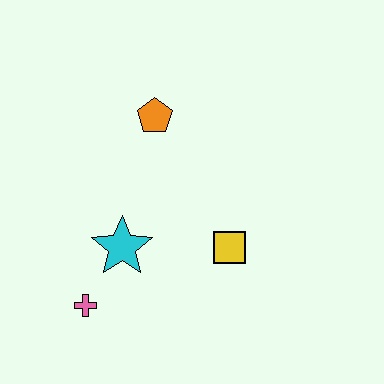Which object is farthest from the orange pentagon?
The pink cross is farthest from the orange pentagon.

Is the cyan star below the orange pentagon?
Yes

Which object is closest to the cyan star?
The pink cross is closest to the cyan star.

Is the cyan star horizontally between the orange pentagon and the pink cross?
Yes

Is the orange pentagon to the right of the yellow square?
No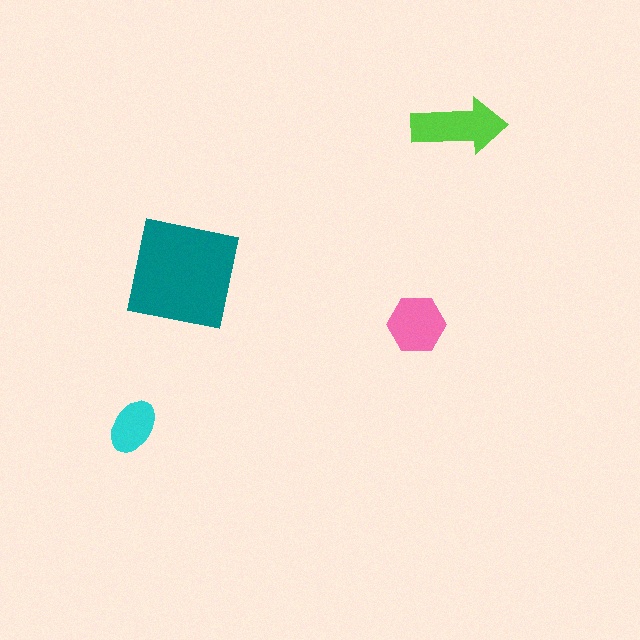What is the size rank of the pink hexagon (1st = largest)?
3rd.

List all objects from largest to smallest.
The teal square, the lime arrow, the pink hexagon, the cyan ellipse.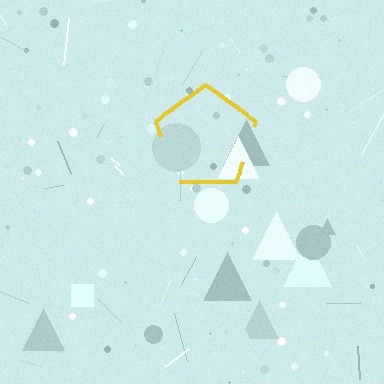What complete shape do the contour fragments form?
The contour fragments form a pentagon.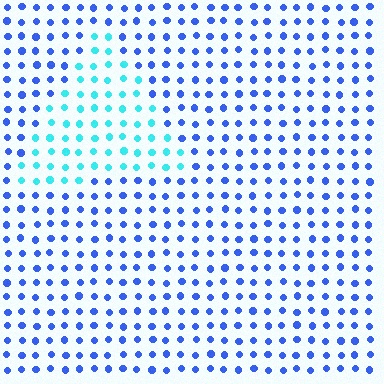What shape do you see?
I see a triangle.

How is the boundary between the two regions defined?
The boundary is defined purely by a slight shift in hue (about 46 degrees). Spacing, size, and orientation are identical on both sides.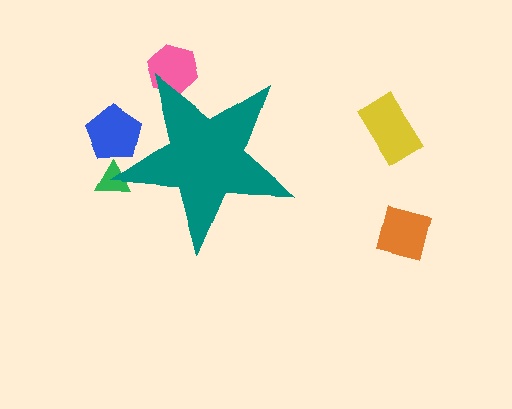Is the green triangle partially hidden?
Yes, the green triangle is partially hidden behind the teal star.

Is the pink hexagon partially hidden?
Yes, the pink hexagon is partially hidden behind the teal star.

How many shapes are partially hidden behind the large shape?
3 shapes are partially hidden.